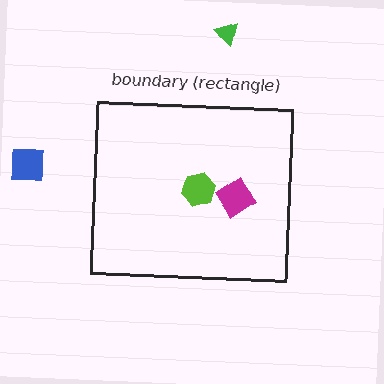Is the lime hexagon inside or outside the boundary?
Inside.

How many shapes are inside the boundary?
2 inside, 2 outside.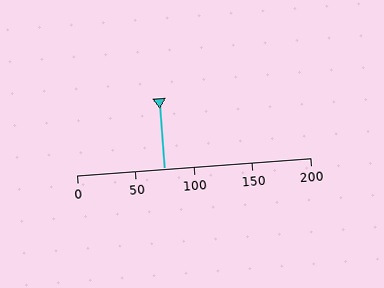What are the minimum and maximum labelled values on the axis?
The axis runs from 0 to 200.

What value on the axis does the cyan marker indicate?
The marker indicates approximately 75.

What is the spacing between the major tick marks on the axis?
The major ticks are spaced 50 apart.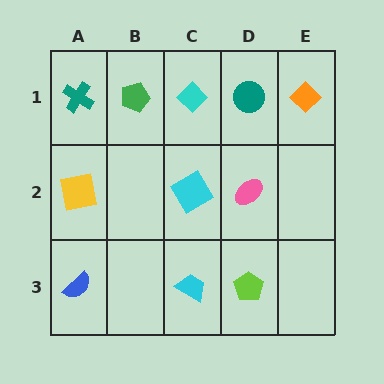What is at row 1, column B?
A green pentagon.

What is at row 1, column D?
A teal circle.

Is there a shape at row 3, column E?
No, that cell is empty.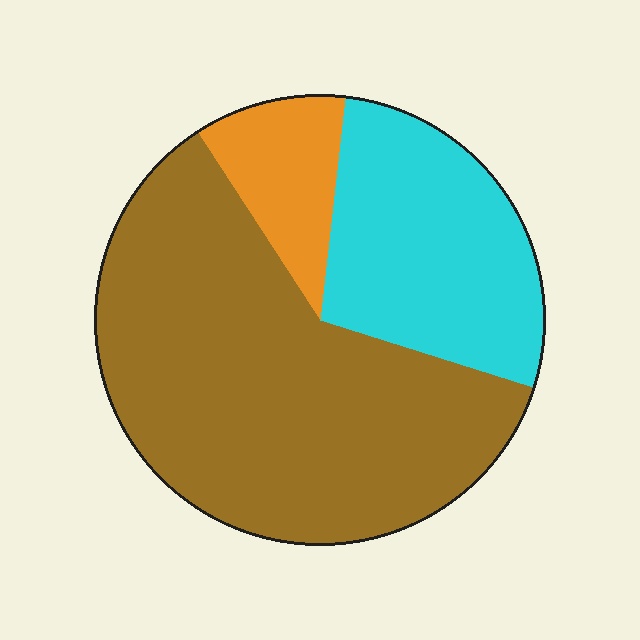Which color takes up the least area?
Orange, at roughly 10%.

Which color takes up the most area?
Brown, at roughly 60%.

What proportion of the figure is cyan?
Cyan takes up about one quarter (1/4) of the figure.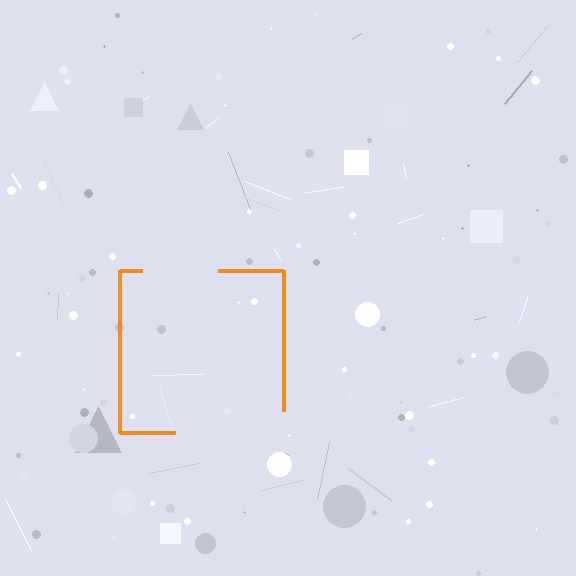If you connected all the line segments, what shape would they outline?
They would outline a square.